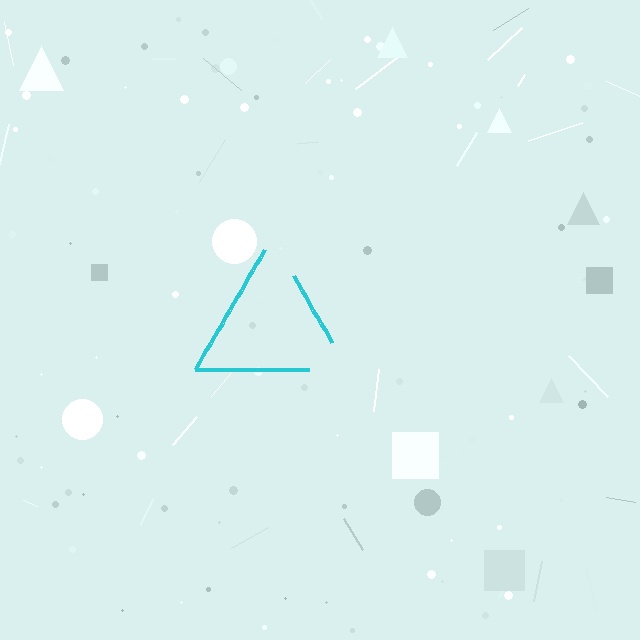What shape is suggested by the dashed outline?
The dashed outline suggests a triangle.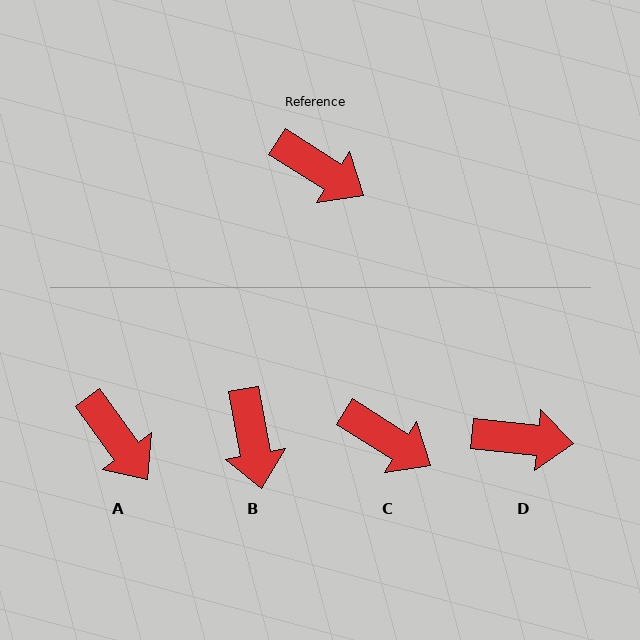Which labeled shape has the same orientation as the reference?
C.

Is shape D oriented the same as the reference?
No, it is off by about 27 degrees.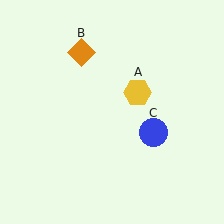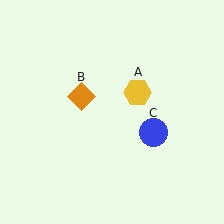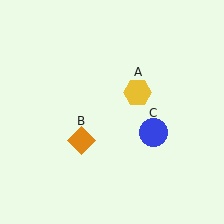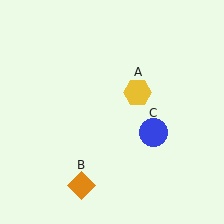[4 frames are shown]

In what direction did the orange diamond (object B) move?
The orange diamond (object B) moved down.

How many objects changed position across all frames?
1 object changed position: orange diamond (object B).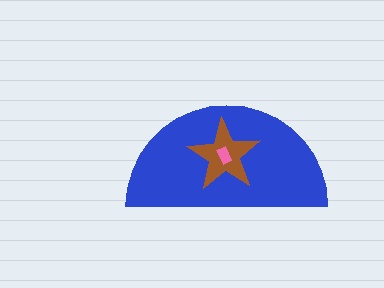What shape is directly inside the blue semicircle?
The brown star.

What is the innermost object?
The pink rectangle.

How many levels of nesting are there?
3.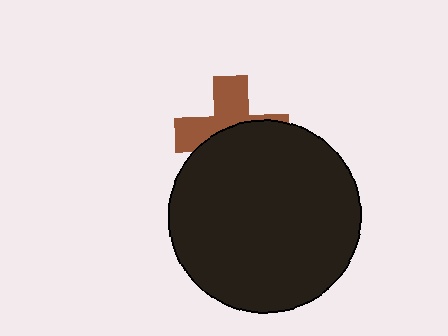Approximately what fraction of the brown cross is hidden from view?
Roughly 53% of the brown cross is hidden behind the black circle.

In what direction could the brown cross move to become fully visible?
The brown cross could move up. That would shift it out from behind the black circle entirely.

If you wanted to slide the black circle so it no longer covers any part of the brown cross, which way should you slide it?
Slide it down — that is the most direct way to separate the two shapes.